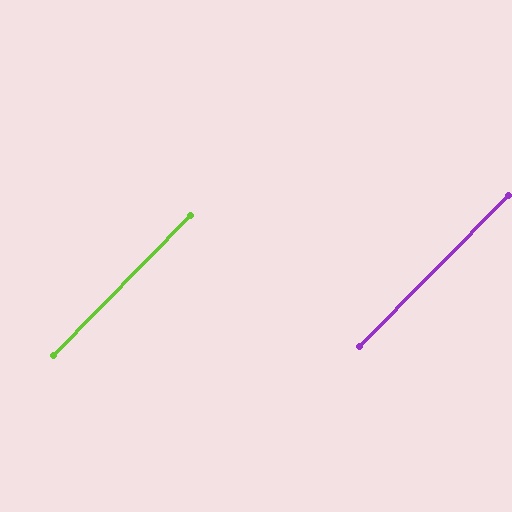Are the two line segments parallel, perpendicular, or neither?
Parallel — their directions differ by only 0.1°.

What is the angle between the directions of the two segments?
Approximately 0 degrees.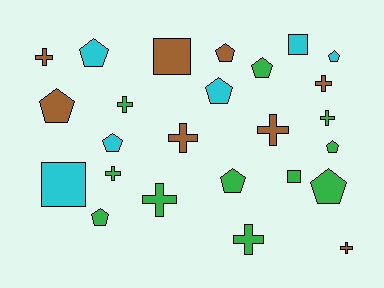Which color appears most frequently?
Green, with 11 objects.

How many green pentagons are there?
There are 5 green pentagons.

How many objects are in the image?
There are 25 objects.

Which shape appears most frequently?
Pentagon, with 11 objects.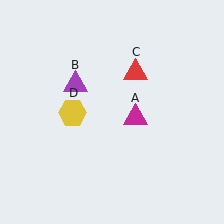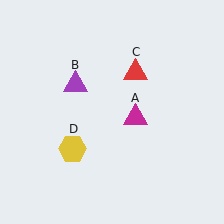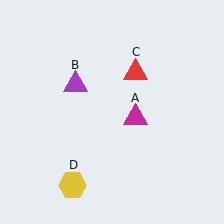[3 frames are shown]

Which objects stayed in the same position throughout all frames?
Magenta triangle (object A) and purple triangle (object B) and red triangle (object C) remained stationary.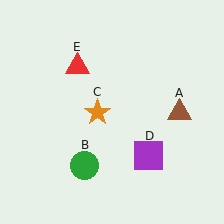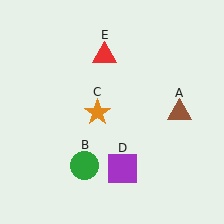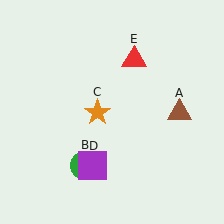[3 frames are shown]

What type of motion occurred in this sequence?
The purple square (object D), red triangle (object E) rotated clockwise around the center of the scene.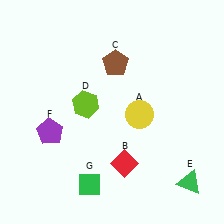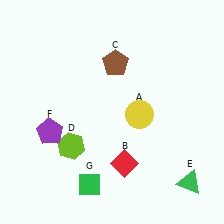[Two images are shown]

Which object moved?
The lime hexagon (D) moved down.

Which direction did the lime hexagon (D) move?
The lime hexagon (D) moved down.